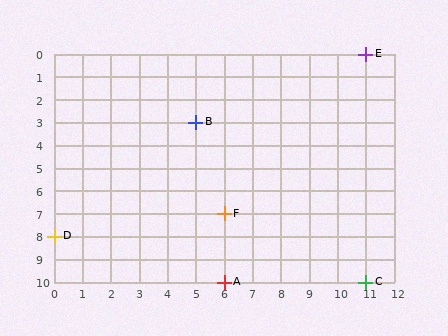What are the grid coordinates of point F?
Point F is at grid coordinates (6, 7).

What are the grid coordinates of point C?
Point C is at grid coordinates (11, 10).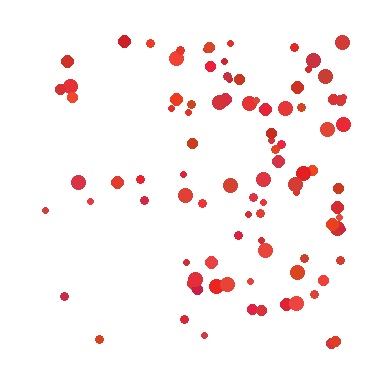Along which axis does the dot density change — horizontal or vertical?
Horizontal.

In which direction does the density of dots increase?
From left to right, with the right side densest.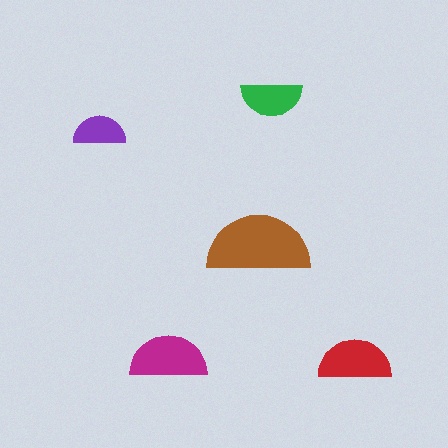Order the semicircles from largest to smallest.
the brown one, the magenta one, the red one, the green one, the purple one.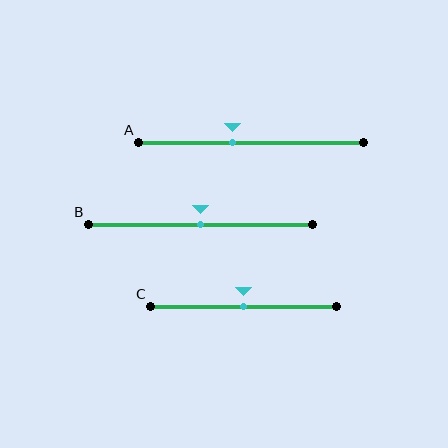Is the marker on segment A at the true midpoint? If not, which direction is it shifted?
No, the marker on segment A is shifted to the left by about 8% of the segment length.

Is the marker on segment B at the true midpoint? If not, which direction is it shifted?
Yes, the marker on segment B is at the true midpoint.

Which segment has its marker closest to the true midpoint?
Segment B has its marker closest to the true midpoint.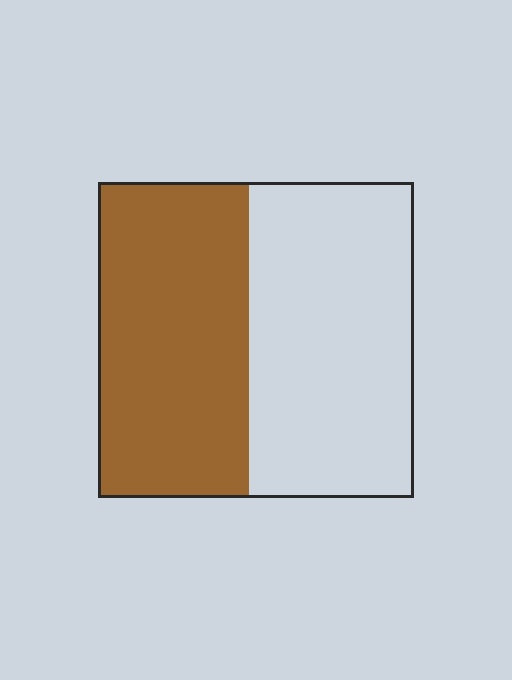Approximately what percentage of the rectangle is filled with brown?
Approximately 50%.